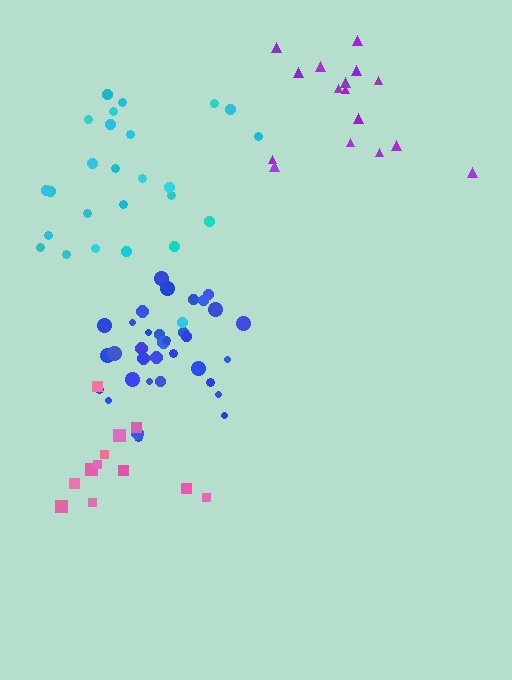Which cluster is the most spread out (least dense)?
Purple.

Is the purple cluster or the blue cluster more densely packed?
Blue.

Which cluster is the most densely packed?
Blue.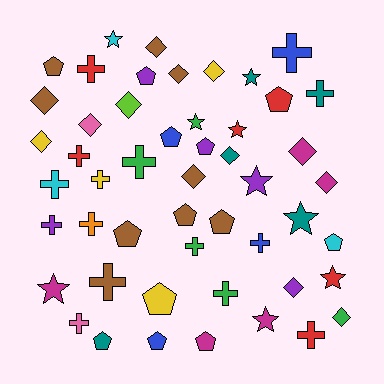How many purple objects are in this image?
There are 5 purple objects.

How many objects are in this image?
There are 50 objects.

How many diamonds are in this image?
There are 13 diamonds.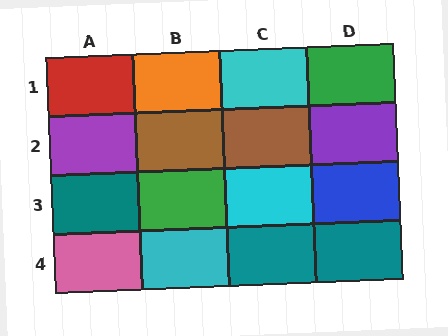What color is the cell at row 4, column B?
Cyan.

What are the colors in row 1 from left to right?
Red, orange, cyan, green.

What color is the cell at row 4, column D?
Teal.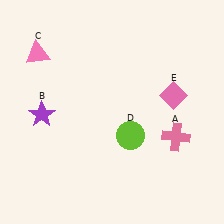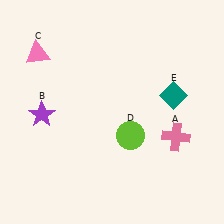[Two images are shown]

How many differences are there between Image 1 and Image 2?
There is 1 difference between the two images.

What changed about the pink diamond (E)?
In Image 1, E is pink. In Image 2, it changed to teal.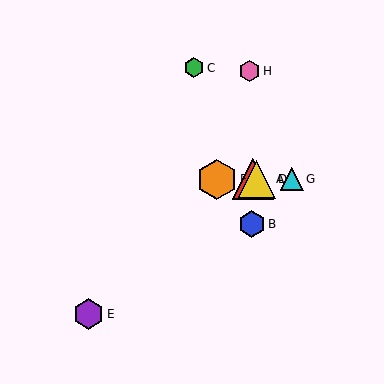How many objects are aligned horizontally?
4 objects (A, D, F, G) are aligned horizontally.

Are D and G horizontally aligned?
Yes, both are at y≈179.